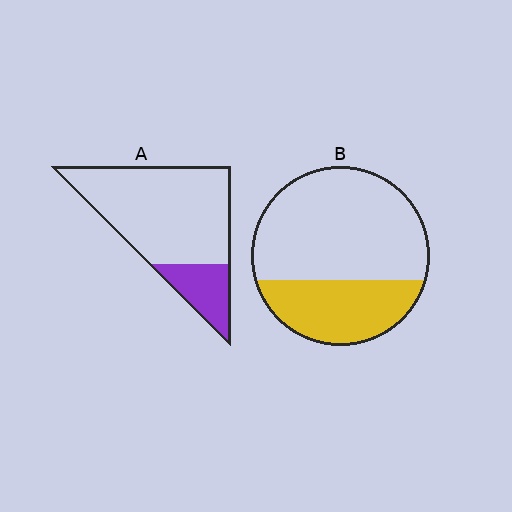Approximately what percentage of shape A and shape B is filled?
A is approximately 20% and B is approximately 35%.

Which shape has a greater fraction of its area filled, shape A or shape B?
Shape B.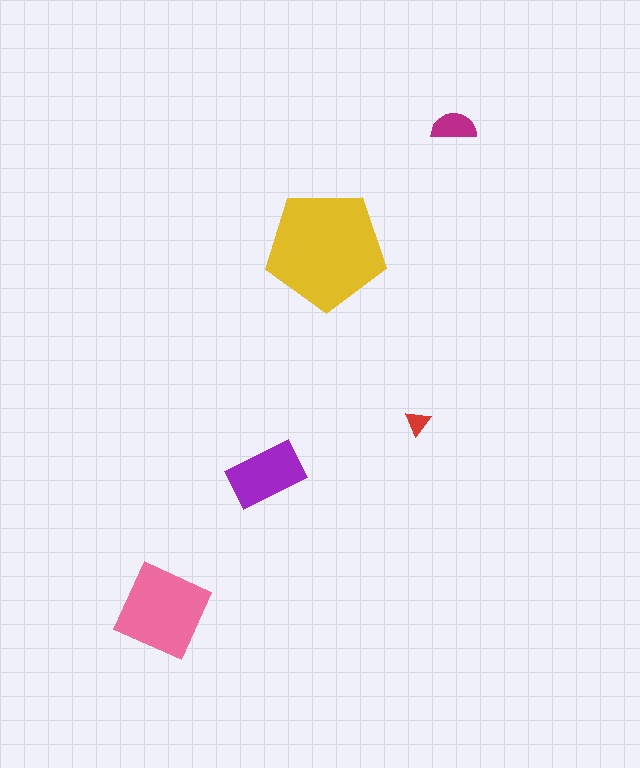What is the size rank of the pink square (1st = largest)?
2nd.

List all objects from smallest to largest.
The red triangle, the magenta semicircle, the purple rectangle, the pink square, the yellow pentagon.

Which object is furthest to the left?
The pink square is leftmost.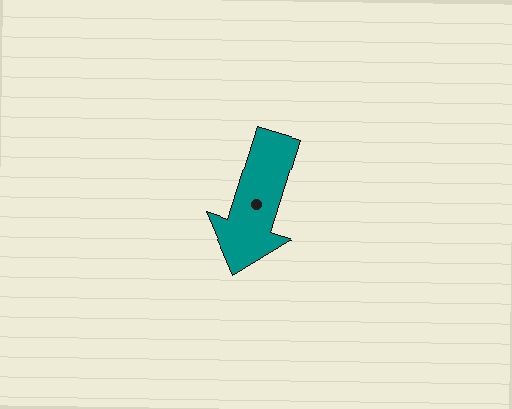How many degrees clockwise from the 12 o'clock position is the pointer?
Approximately 197 degrees.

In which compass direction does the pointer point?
South.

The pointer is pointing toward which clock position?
Roughly 7 o'clock.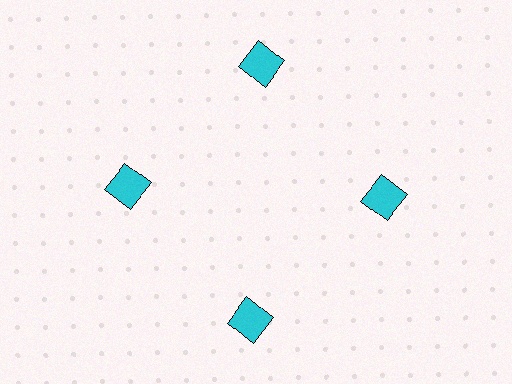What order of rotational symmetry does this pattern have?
This pattern has 4-fold rotational symmetry.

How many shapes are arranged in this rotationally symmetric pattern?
There are 4 shapes, arranged in 4 groups of 1.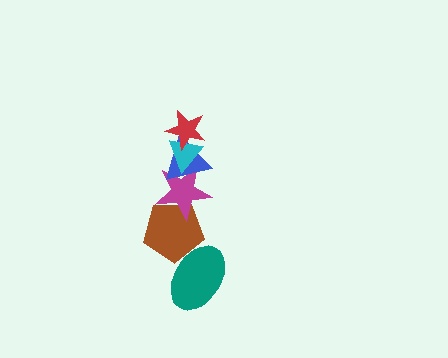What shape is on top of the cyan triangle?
The red star is on top of the cyan triangle.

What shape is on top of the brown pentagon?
The magenta star is on top of the brown pentagon.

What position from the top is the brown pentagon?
The brown pentagon is 5th from the top.